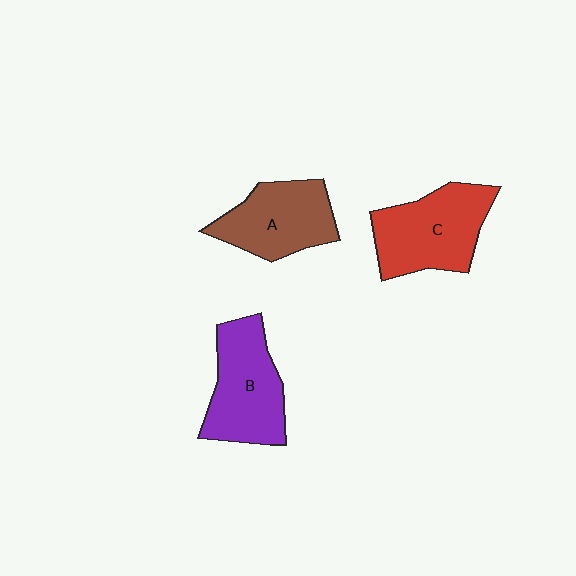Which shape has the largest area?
Shape C (red).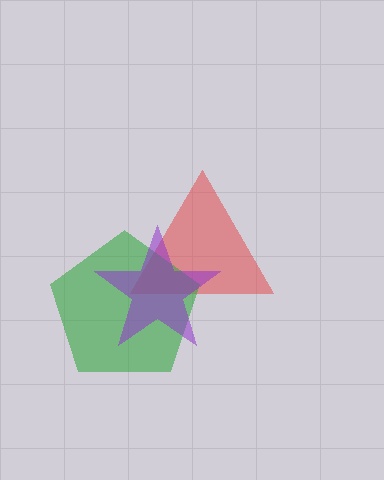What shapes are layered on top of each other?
The layered shapes are: a red triangle, a green pentagon, a purple star.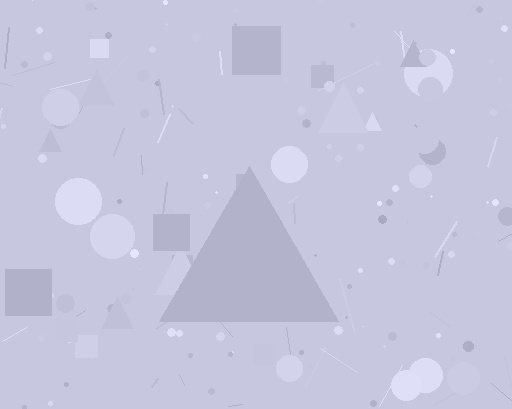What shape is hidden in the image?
A triangle is hidden in the image.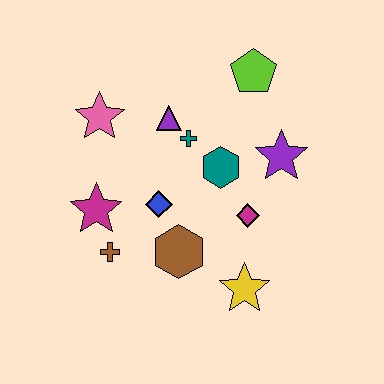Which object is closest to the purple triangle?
The teal cross is closest to the purple triangle.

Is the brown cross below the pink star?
Yes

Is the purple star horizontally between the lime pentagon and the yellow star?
No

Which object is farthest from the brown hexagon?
The lime pentagon is farthest from the brown hexagon.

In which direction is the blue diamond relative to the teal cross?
The blue diamond is below the teal cross.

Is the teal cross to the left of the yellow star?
Yes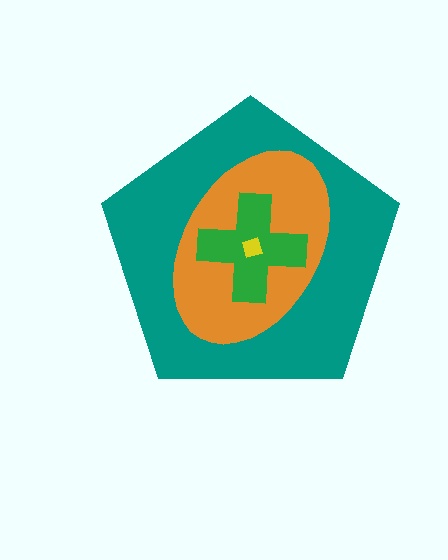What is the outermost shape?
The teal pentagon.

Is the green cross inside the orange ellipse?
Yes.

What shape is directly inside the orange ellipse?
The green cross.